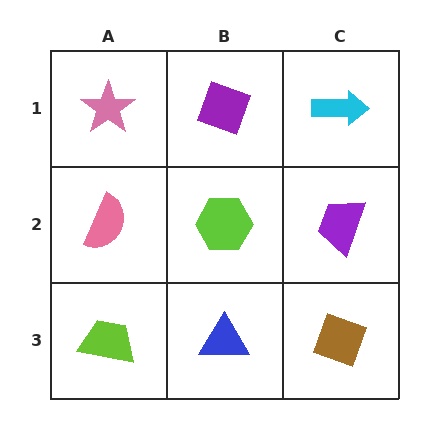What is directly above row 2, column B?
A purple diamond.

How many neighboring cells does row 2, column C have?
3.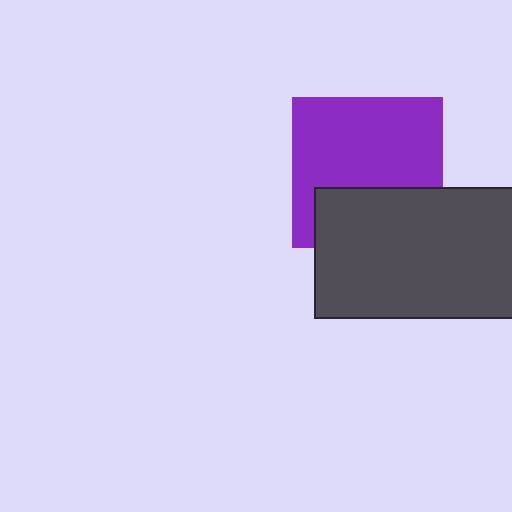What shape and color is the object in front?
The object in front is a dark gray rectangle.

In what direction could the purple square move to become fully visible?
The purple square could move up. That would shift it out from behind the dark gray rectangle entirely.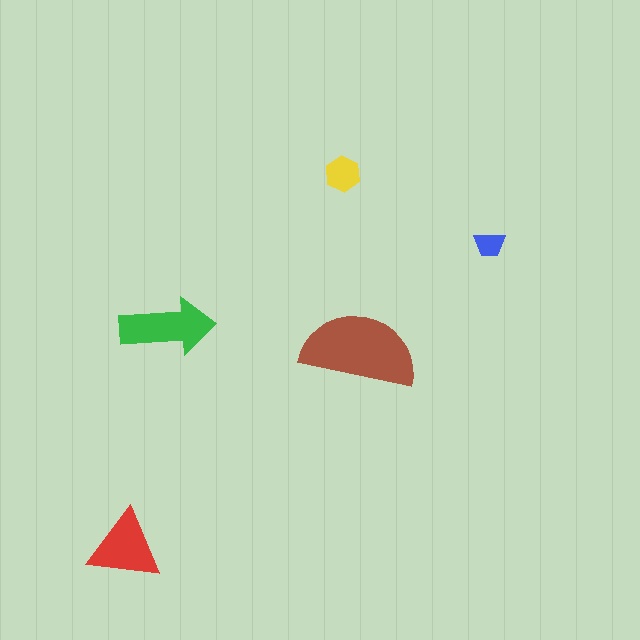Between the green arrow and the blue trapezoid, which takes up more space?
The green arrow.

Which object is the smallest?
The blue trapezoid.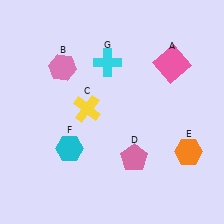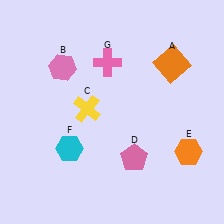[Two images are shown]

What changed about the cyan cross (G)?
In Image 1, G is cyan. In Image 2, it changed to pink.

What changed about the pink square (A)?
In Image 1, A is pink. In Image 2, it changed to orange.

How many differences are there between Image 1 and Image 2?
There are 2 differences between the two images.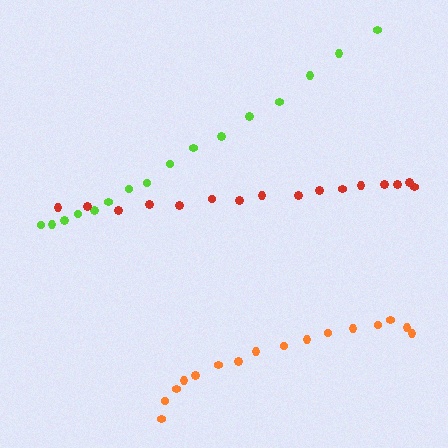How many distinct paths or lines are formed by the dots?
There are 3 distinct paths.